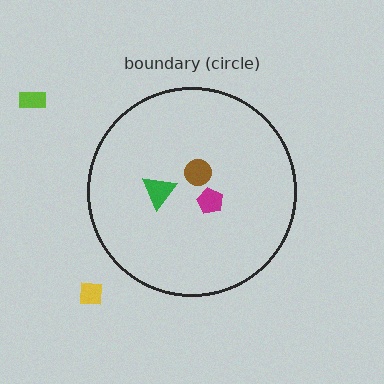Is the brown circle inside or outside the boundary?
Inside.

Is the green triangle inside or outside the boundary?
Inside.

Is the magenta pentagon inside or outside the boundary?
Inside.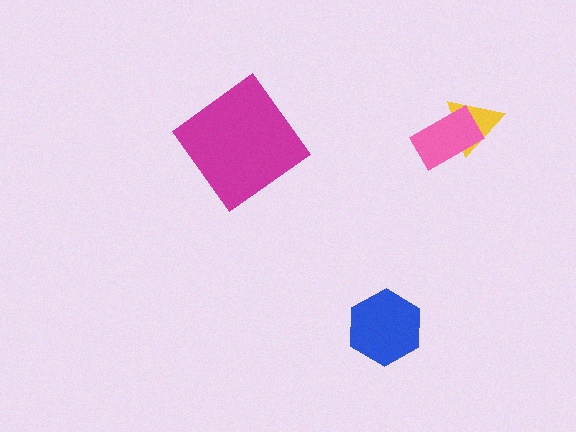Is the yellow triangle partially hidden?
Yes, it is partially covered by another shape.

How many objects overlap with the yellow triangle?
1 object overlaps with the yellow triangle.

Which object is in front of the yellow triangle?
The pink rectangle is in front of the yellow triangle.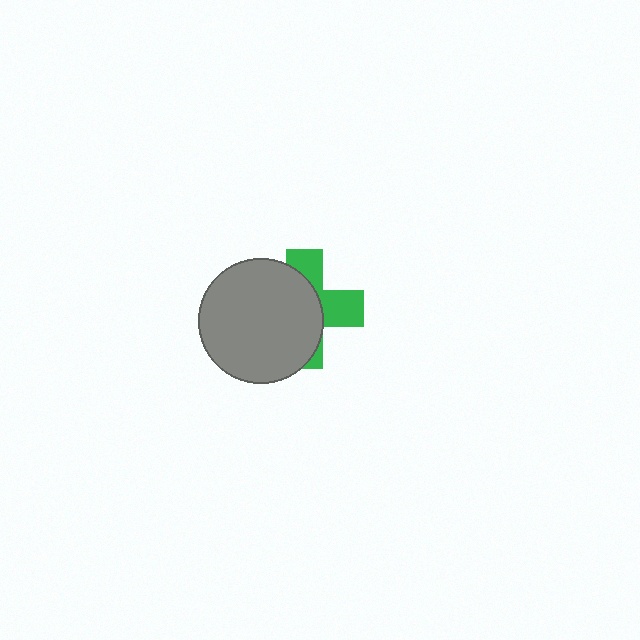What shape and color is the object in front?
The object in front is a gray circle.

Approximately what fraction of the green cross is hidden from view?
Roughly 62% of the green cross is hidden behind the gray circle.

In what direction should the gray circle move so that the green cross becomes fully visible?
The gray circle should move left. That is the shortest direction to clear the overlap and leave the green cross fully visible.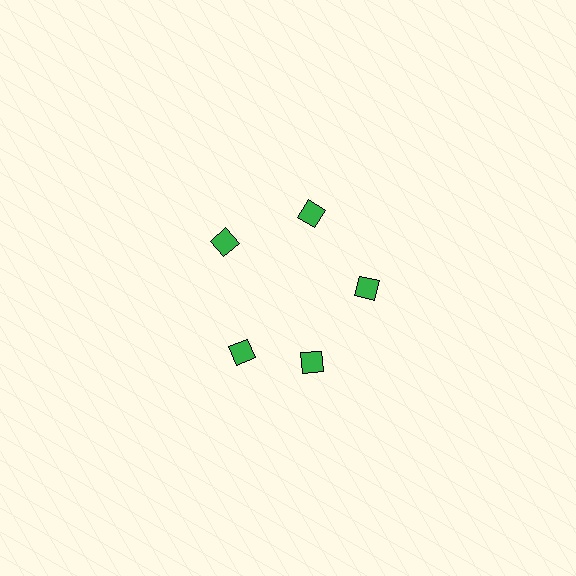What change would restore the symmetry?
The symmetry would be restored by rotating it back into even spacing with its neighbors so that all 5 diamonds sit at equal angles and equal distance from the center.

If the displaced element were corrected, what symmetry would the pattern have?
It would have 5-fold rotational symmetry — the pattern would map onto itself every 72 degrees.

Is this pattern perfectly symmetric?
No. The 5 green diamonds are arranged in a ring, but one element near the 8 o'clock position is rotated out of alignment along the ring, breaking the 5-fold rotational symmetry.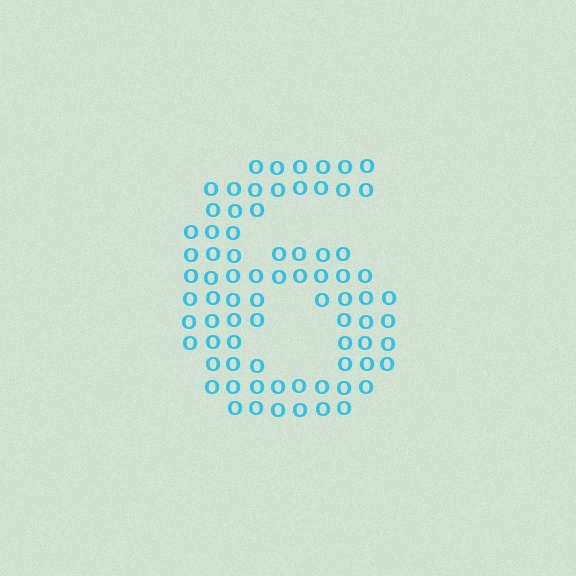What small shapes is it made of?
It is made of small letter O's.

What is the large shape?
The large shape is the digit 6.